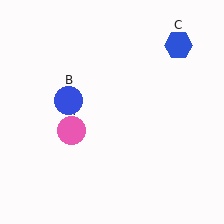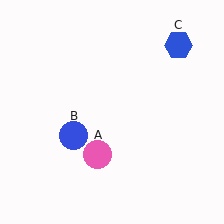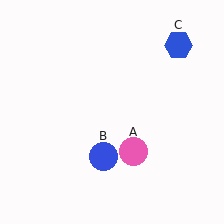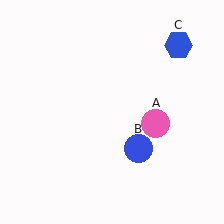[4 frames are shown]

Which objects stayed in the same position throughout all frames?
Blue hexagon (object C) remained stationary.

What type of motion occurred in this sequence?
The pink circle (object A), blue circle (object B) rotated counterclockwise around the center of the scene.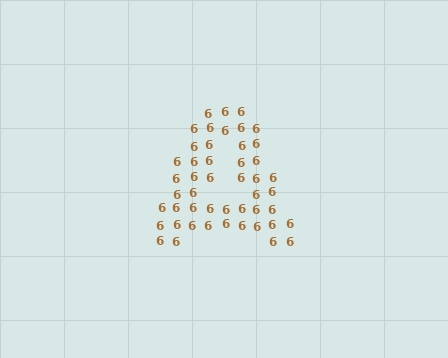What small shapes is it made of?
It is made of small digit 6's.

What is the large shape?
The large shape is the letter A.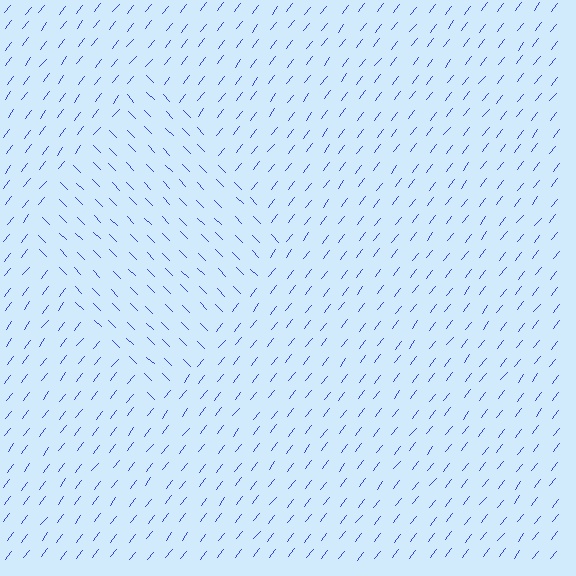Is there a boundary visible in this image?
Yes, there is a texture boundary formed by a change in line orientation.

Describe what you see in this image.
The image is filled with small blue line segments. A diamond region in the image has lines oriented differently from the surrounding lines, creating a visible texture boundary.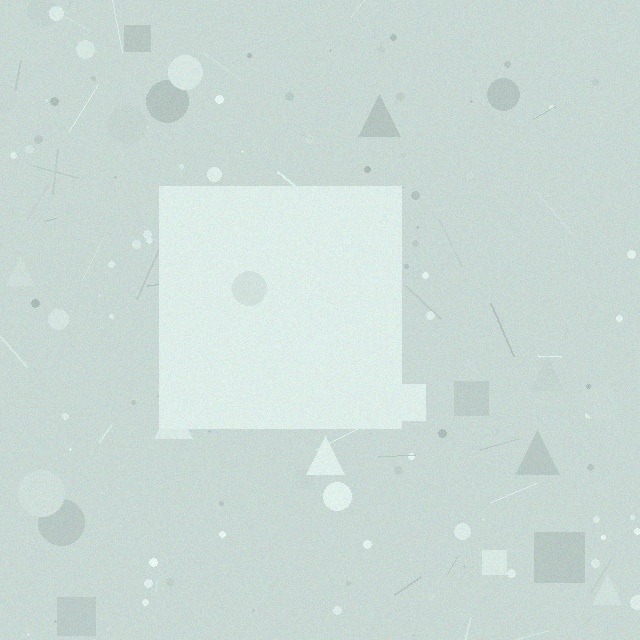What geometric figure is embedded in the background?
A square is embedded in the background.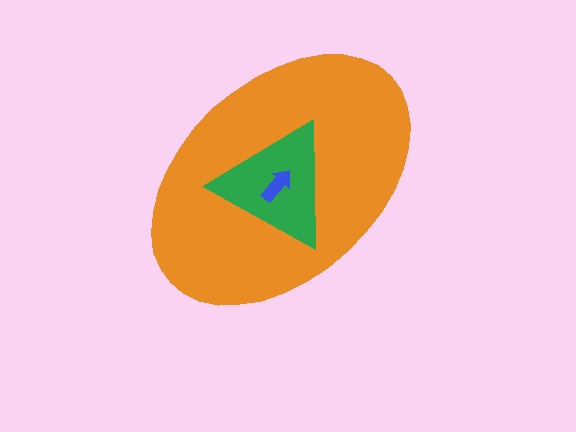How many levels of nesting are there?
3.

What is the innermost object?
The blue arrow.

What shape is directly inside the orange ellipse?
The green triangle.